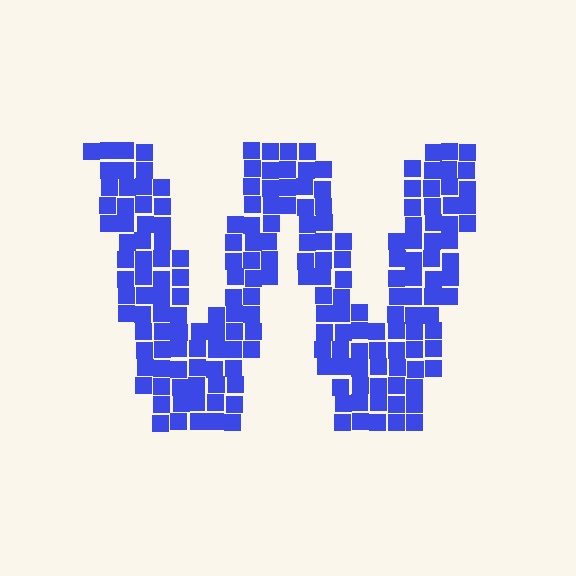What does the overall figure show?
The overall figure shows the letter W.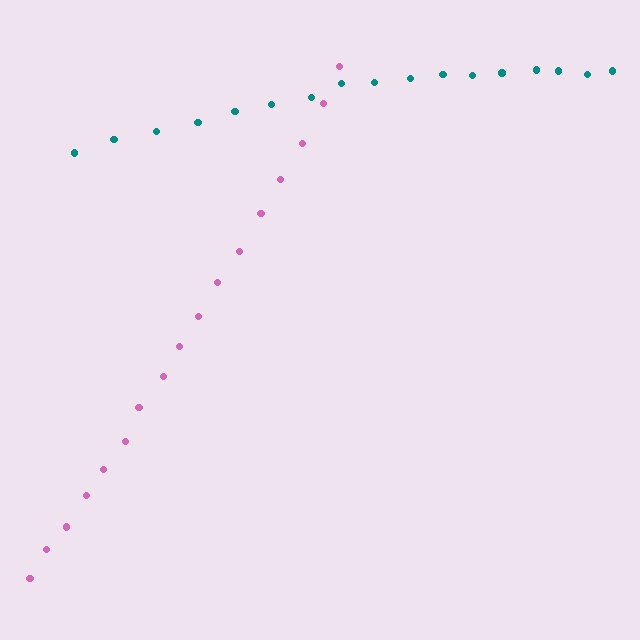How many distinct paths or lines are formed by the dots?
There are 2 distinct paths.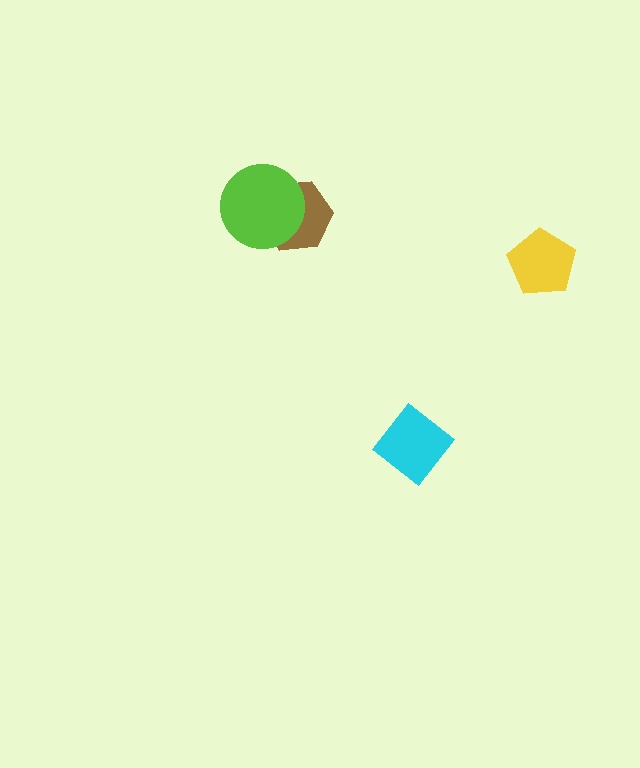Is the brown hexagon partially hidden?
Yes, it is partially covered by another shape.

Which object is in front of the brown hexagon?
The lime circle is in front of the brown hexagon.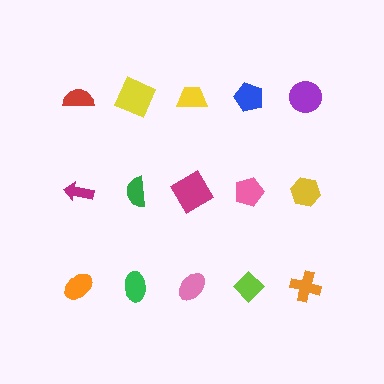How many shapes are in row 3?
5 shapes.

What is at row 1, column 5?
A purple circle.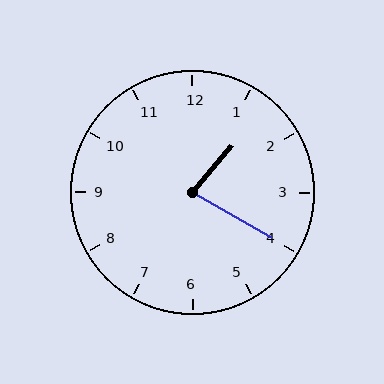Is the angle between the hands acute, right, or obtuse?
It is acute.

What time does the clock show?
1:20.